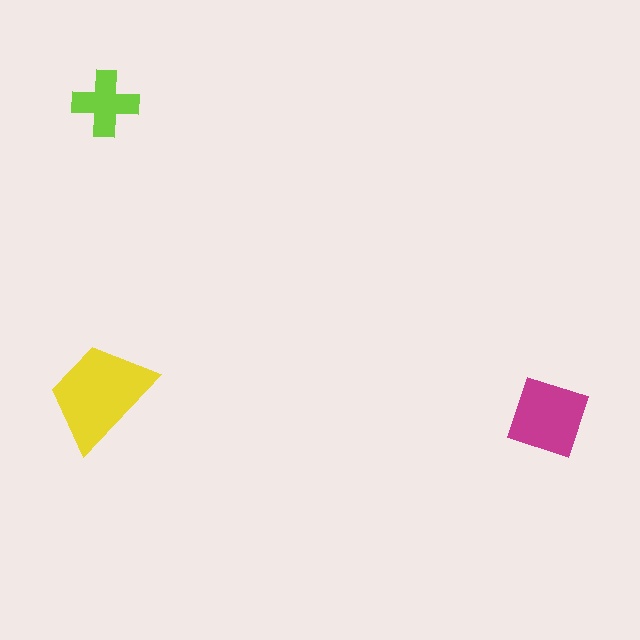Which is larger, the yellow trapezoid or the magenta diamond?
The yellow trapezoid.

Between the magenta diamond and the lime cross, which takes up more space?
The magenta diamond.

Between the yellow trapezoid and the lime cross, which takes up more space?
The yellow trapezoid.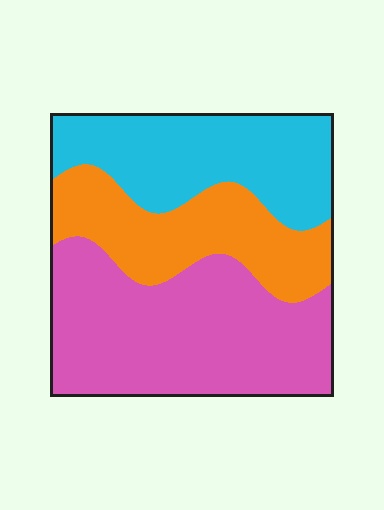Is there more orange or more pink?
Pink.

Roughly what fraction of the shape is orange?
Orange covers around 25% of the shape.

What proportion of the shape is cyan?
Cyan takes up about one third (1/3) of the shape.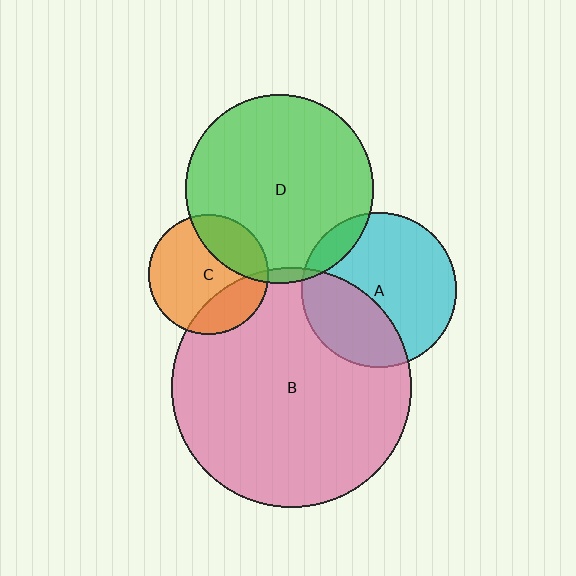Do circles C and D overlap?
Yes.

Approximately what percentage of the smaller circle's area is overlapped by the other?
Approximately 25%.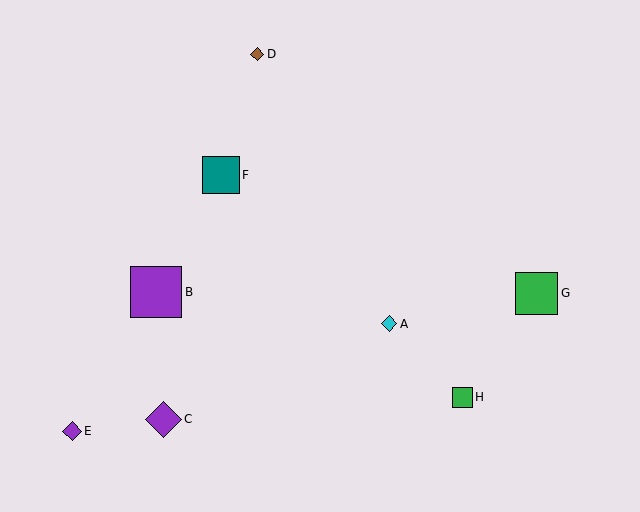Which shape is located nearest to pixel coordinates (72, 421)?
The purple diamond (labeled E) at (72, 431) is nearest to that location.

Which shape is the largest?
The purple square (labeled B) is the largest.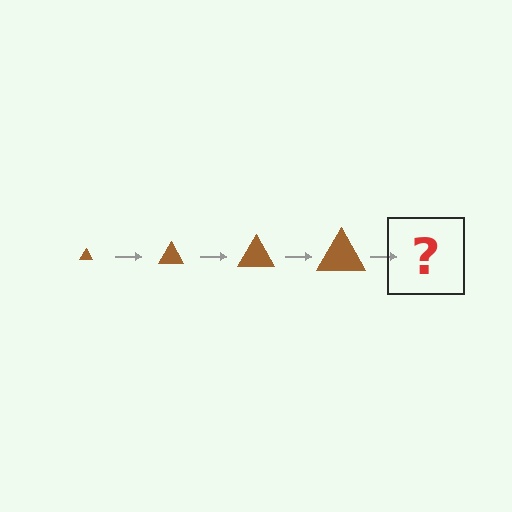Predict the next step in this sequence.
The next step is a brown triangle, larger than the previous one.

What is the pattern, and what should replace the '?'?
The pattern is that the triangle gets progressively larger each step. The '?' should be a brown triangle, larger than the previous one.